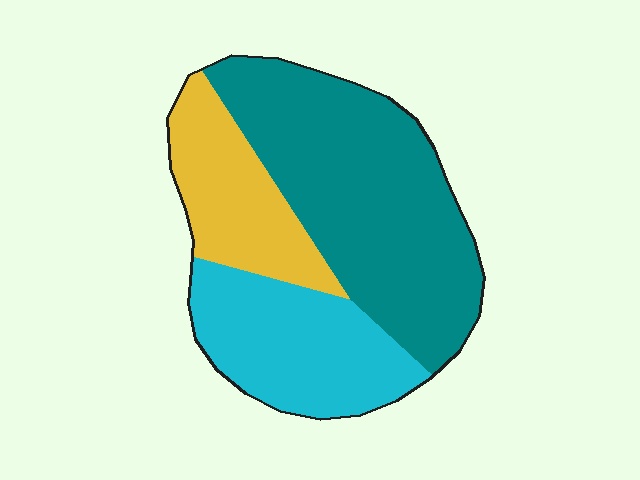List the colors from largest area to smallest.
From largest to smallest: teal, cyan, yellow.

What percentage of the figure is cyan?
Cyan covers 28% of the figure.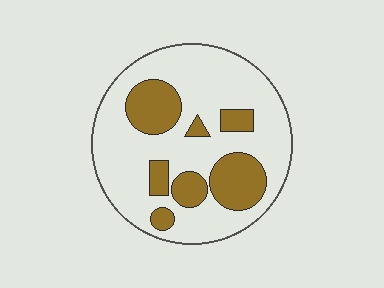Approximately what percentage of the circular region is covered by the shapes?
Approximately 25%.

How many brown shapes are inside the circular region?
7.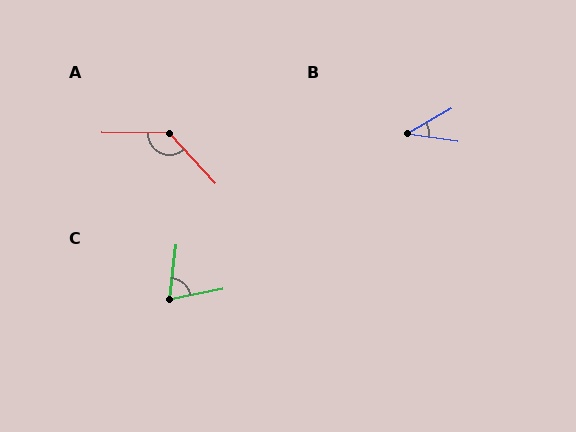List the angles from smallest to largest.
B (38°), C (72°), A (133°).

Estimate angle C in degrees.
Approximately 72 degrees.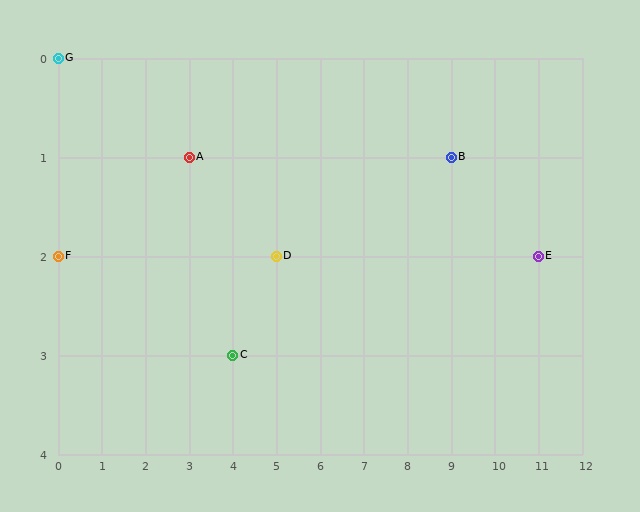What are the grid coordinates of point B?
Point B is at grid coordinates (9, 1).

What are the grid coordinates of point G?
Point G is at grid coordinates (0, 0).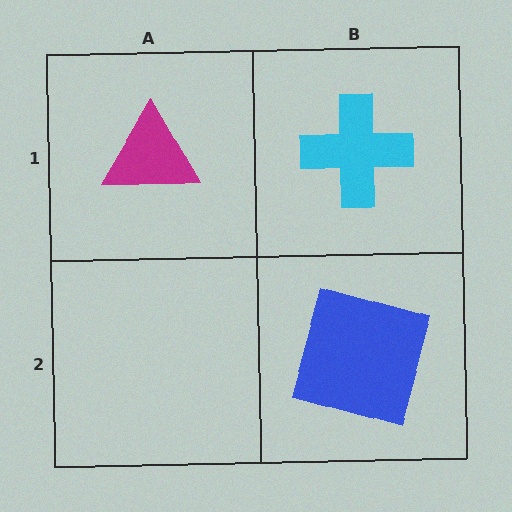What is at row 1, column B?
A cyan cross.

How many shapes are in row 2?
1 shape.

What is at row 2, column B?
A blue square.